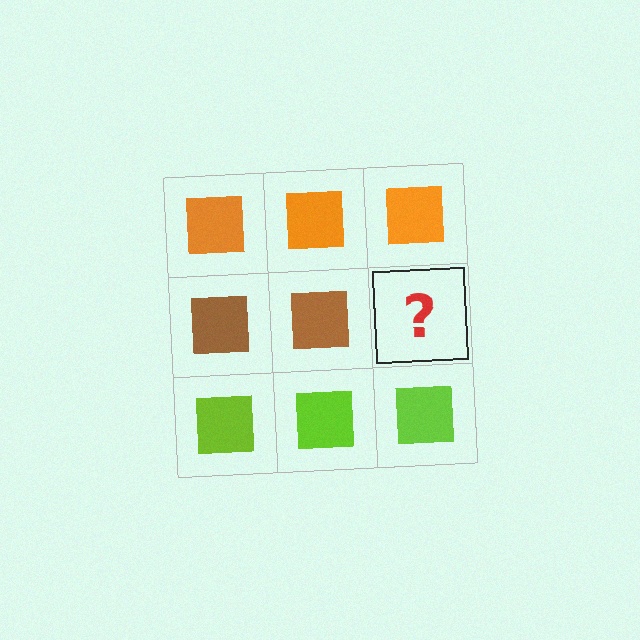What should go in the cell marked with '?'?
The missing cell should contain a brown square.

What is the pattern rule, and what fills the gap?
The rule is that each row has a consistent color. The gap should be filled with a brown square.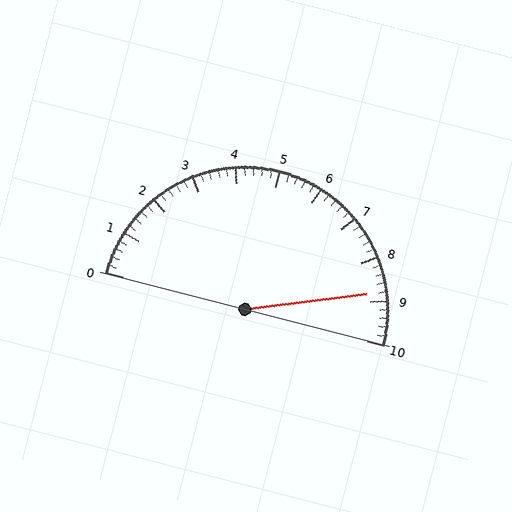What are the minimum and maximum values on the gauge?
The gauge ranges from 0 to 10.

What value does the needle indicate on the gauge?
The needle indicates approximately 8.8.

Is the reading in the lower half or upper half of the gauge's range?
The reading is in the upper half of the range (0 to 10).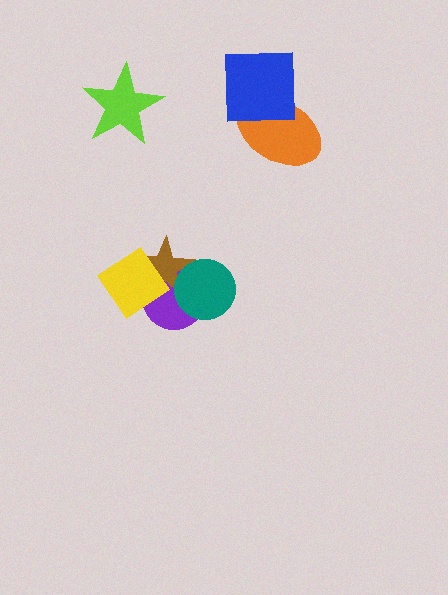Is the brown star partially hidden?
Yes, it is partially covered by another shape.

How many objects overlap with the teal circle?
2 objects overlap with the teal circle.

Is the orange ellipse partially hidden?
Yes, it is partially covered by another shape.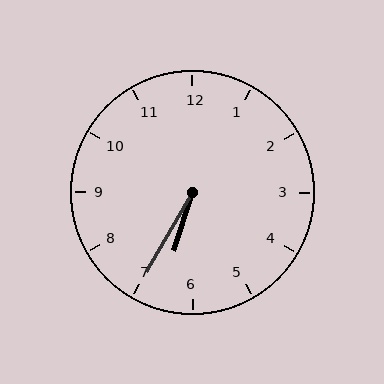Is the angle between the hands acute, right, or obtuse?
It is acute.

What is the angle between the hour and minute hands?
Approximately 12 degrees.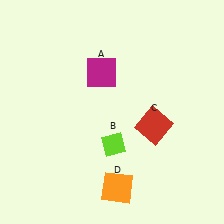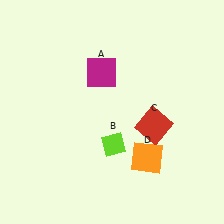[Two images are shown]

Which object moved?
The orange square (D) moved up.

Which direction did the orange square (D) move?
The orange square (D) moved up.